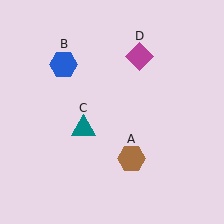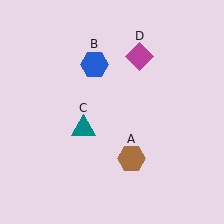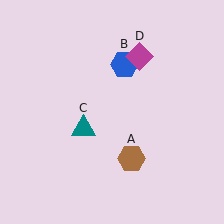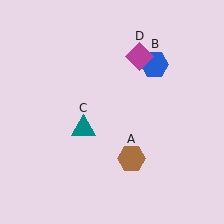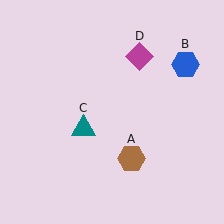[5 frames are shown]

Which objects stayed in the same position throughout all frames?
Brown hexagon (object A) and teal triangle (object C) and magenta diamond (object D) remained stationary.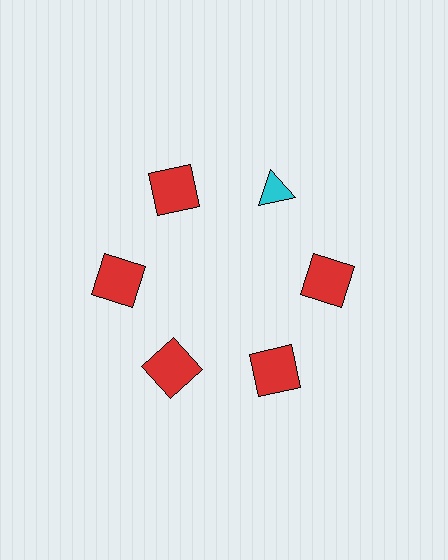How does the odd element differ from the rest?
It differs in both color (cyan instead of red) and shape (triangle instead of square).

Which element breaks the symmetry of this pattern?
The cyan triangle at roughly the 1 o'clock position breaks the symmetry. All other shapes are red squares.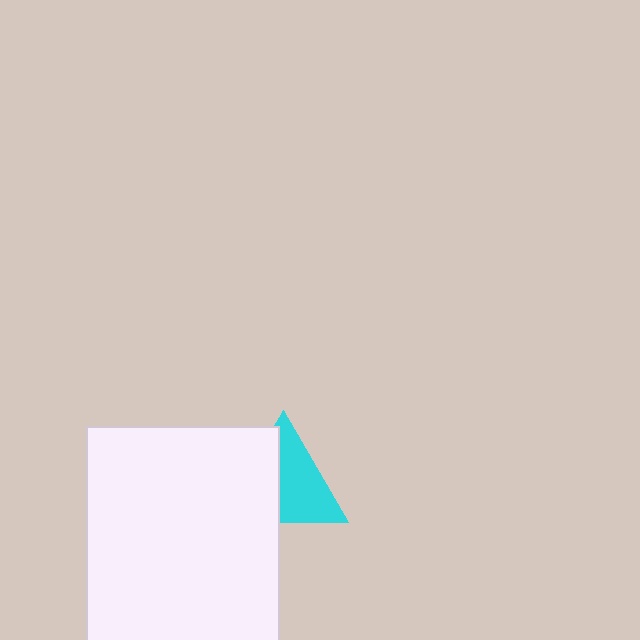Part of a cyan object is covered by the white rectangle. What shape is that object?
It is a triangle.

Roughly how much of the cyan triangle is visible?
About half of it is visible (roughly 56%).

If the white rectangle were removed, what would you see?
You would see the complete cyan triangle.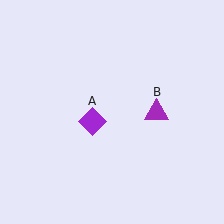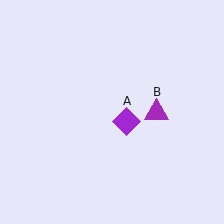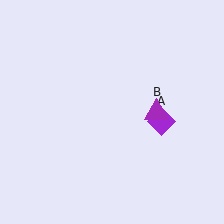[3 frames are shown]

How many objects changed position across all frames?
1 object changed position: purple diamond (object A).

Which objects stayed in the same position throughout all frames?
Purple triangle (object B) remained stationary.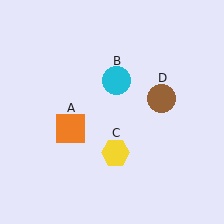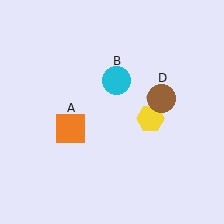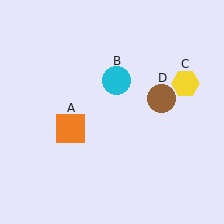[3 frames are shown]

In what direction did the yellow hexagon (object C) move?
The yellow hexagon (object C) moved up and to the right.